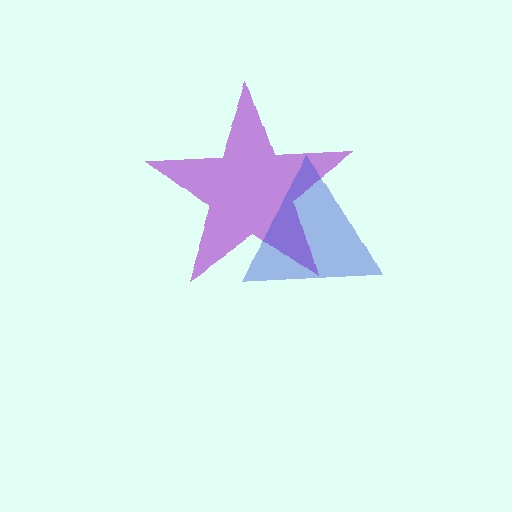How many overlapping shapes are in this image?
There are 2 overlapping shapes in the image.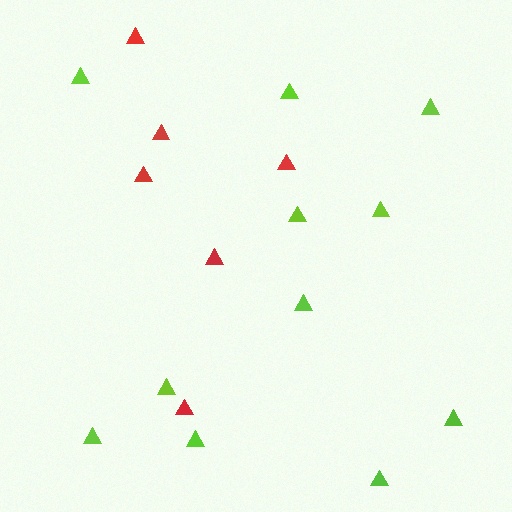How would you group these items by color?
There are 2 groups: one group of red triangles (6) and one group of lime triangles (11).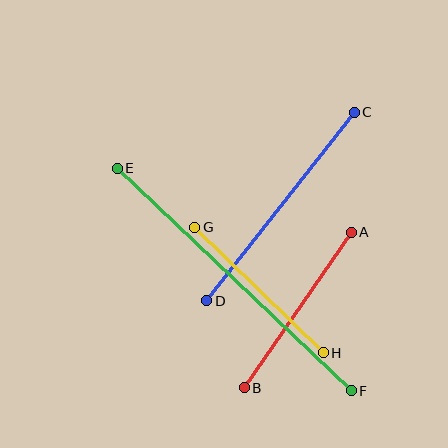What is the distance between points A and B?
The distance is approximately 189 pixels.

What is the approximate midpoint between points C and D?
The midpoint is at approximately (281, 206) pixels.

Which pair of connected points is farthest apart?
Points E and F are farthest apart.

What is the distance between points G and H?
The distance is approximately 180 pixels.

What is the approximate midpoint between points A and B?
The midpoint is at approximately (298, 310) pixels.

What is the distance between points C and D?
The distance is approximately 240 pixels.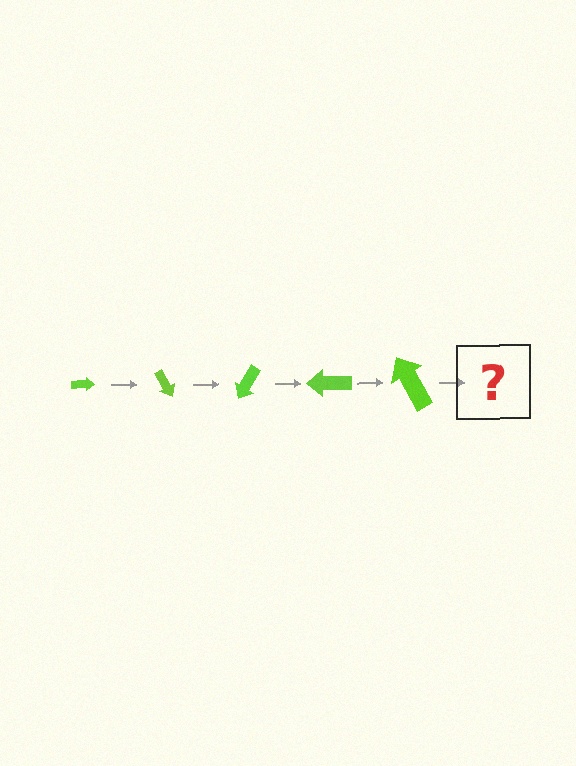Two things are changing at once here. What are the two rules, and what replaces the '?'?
The two rules are that the arrow grows larger each step and it rotates 60 degrees each step. The '?' should be an arrow, larger than the previous one and rotated 300 degrees from the start.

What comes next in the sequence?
The next element should be an arrow, larger than the previous one and rotated 300 degrees from the start.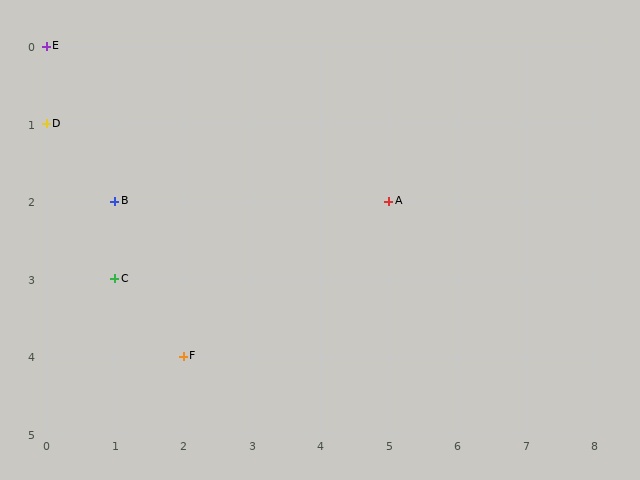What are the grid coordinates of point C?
Point C is at grid coordinates (1, 3).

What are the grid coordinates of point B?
Point B is at grid coordinates (1, 2).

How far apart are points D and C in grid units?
Points D and C are 1 column and 2 rows apart (about 2.2 grid units diagonally).